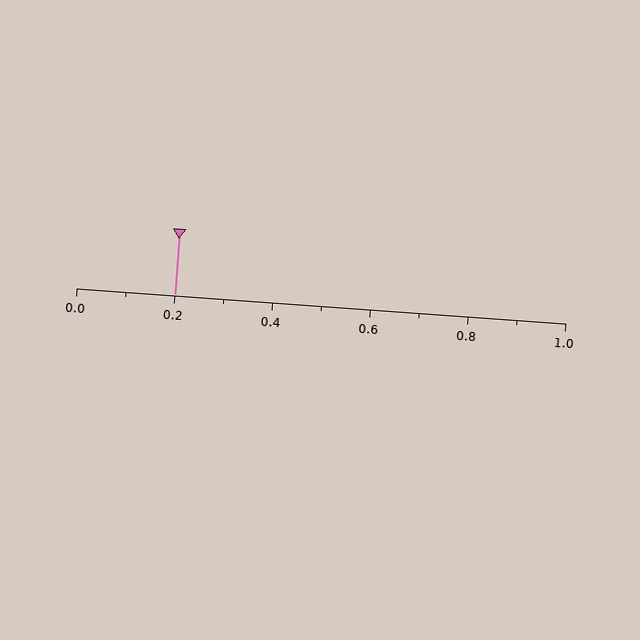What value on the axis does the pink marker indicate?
The marker indicates approximately 0.2.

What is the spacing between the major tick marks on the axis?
The major ticks are spaced 0.2 apart.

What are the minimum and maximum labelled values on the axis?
The axis runs from 0.0 to 1.0.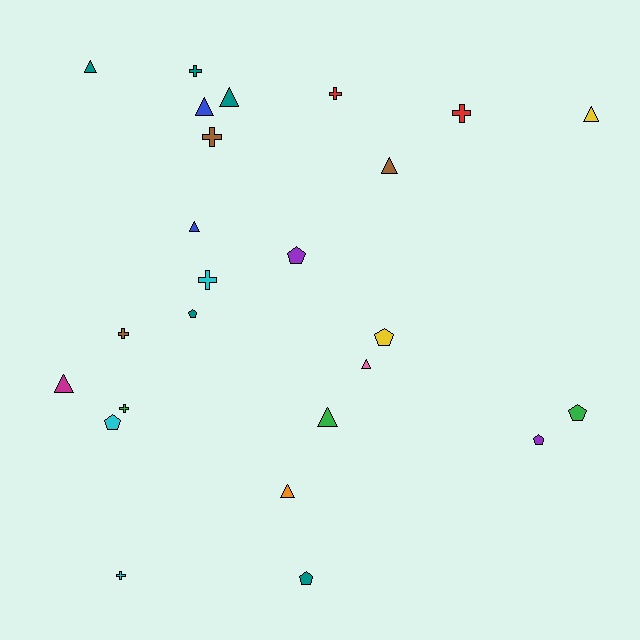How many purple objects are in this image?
There are 2 purple objects.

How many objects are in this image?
There are 25 objects.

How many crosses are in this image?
There are 8 crosses.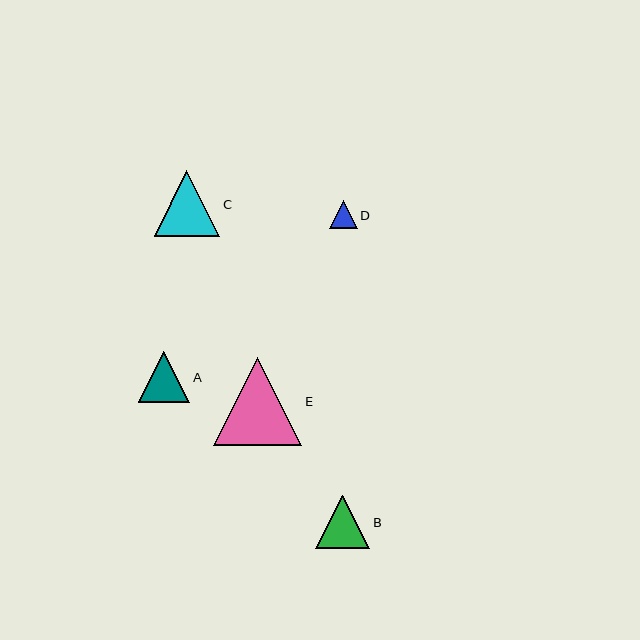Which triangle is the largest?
Triangle E is the largest with a size of approximately 88 pixels.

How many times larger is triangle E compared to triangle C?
Triangle E is approximately 1.3 times the size of triangle C.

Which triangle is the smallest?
Triangle D is the smallest with a size of approximately 28 pixels.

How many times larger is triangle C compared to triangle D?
Triangle C is approximately 2.3 times the size of triangle D.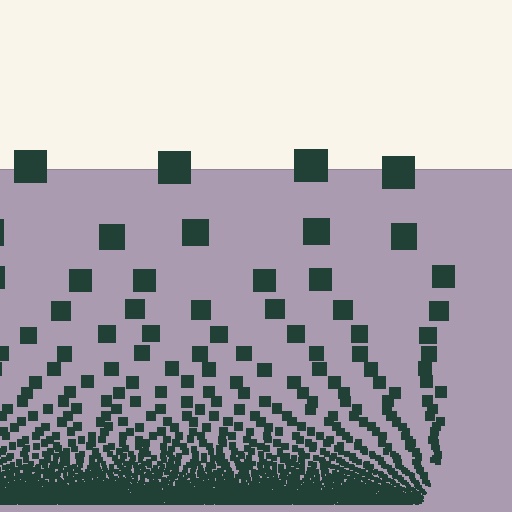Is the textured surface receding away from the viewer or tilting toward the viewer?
The surface appears to tilt toward the viewer. Texture elements get larger and sparser toward the top.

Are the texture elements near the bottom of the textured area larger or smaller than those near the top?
Smaller. The gradient is inverted — elements near the bottom are smaller and denser.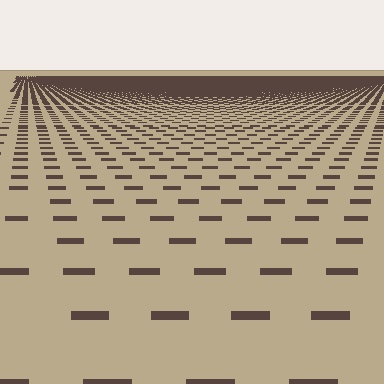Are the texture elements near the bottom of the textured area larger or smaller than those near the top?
Larger. Near the bottom, elements are closer to the viewer and appear at a bigger on-screen size.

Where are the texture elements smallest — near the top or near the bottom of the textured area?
Near the top.